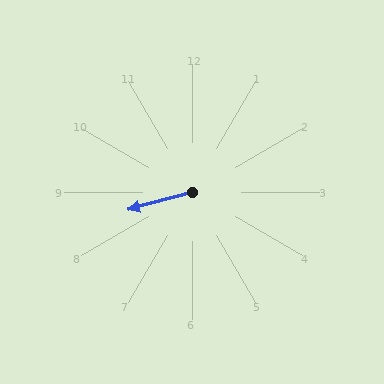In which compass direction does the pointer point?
West.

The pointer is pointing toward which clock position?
Roughly 8 o'clock.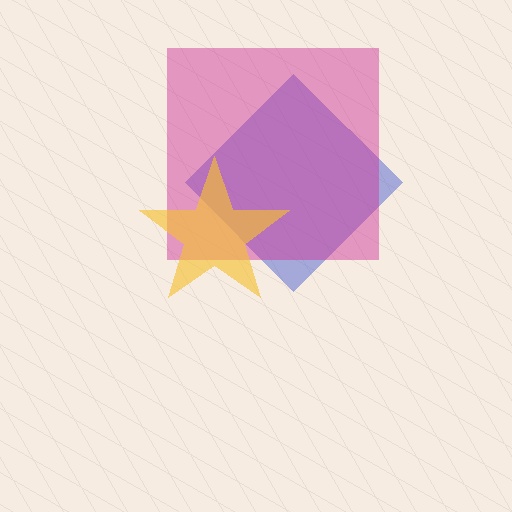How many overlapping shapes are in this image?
There are 3 overlapping shapes in the image.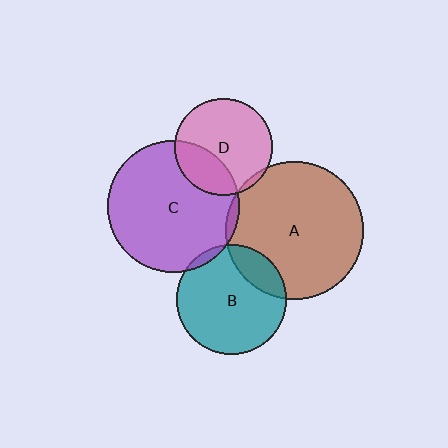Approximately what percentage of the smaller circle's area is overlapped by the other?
Approximately 5%.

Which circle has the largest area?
Circle A (brown).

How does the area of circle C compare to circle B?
Approximately 1.4 times.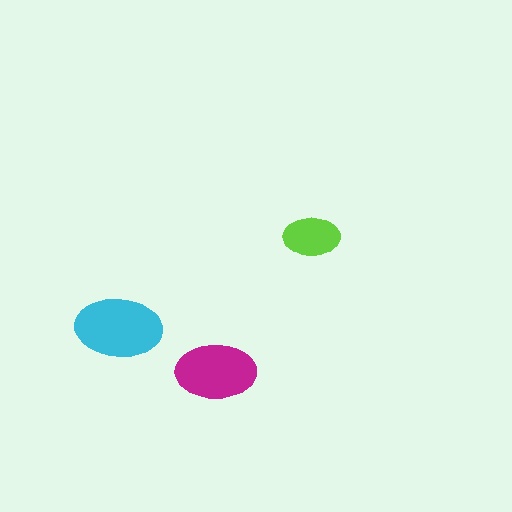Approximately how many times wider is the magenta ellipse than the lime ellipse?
About 1.5 times wider.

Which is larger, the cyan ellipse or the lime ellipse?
The cyan one.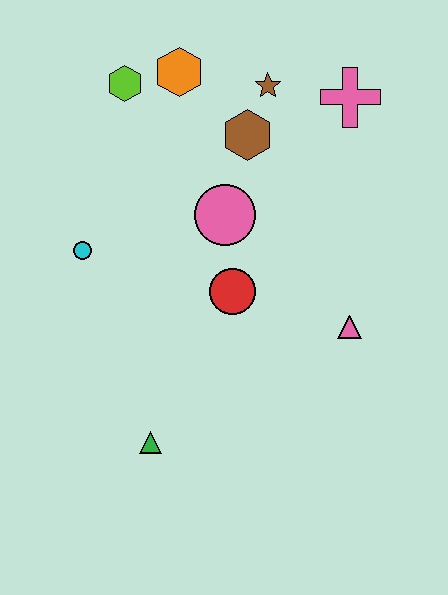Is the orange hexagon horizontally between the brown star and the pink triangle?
No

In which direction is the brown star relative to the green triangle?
The brown star is above the green triangle.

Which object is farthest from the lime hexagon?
The green triangle is farthest from the lime hexagon.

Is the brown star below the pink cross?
No